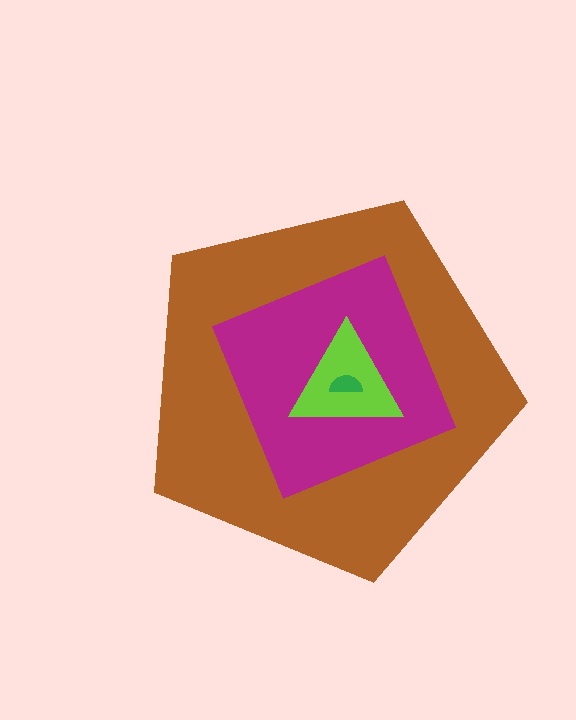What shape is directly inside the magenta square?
The lime triangle.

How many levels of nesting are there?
4.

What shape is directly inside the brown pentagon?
The magenta square.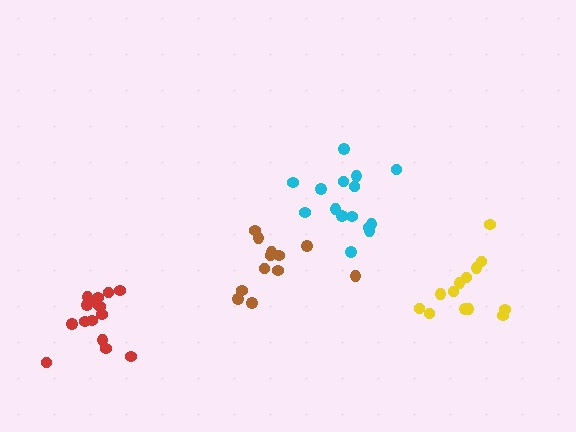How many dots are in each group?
Group 1: 13 dots, Group 2: 15 dots, Group 3: 12 dots, Group 4: 15 dots (55 total).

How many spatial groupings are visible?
There are 4 spatial groupings.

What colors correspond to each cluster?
The clusters are colored: yellow, cyan, brown, red.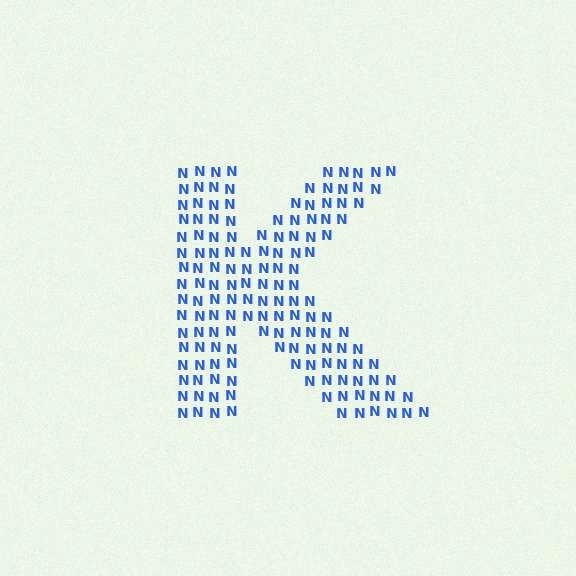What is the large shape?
The large shape is the letter K.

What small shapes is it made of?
It is made of small letter N's.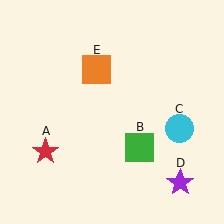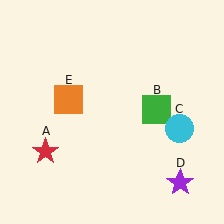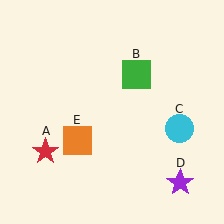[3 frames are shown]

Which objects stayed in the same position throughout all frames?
Red star (object A) and cyan circle (object C) and purple star (object D) remained stationary.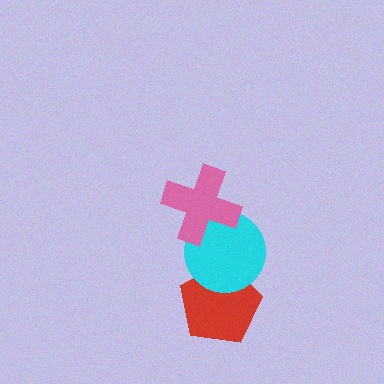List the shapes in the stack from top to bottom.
From top to bottom: the pink cross, the cyan circle, the red pentagon.